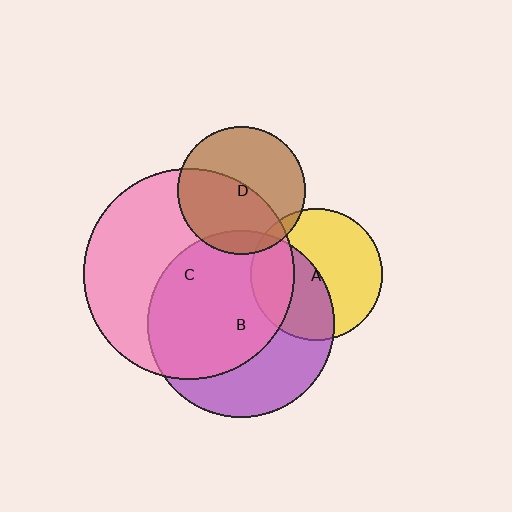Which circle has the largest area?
Circle C (pink).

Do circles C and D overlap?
Yes.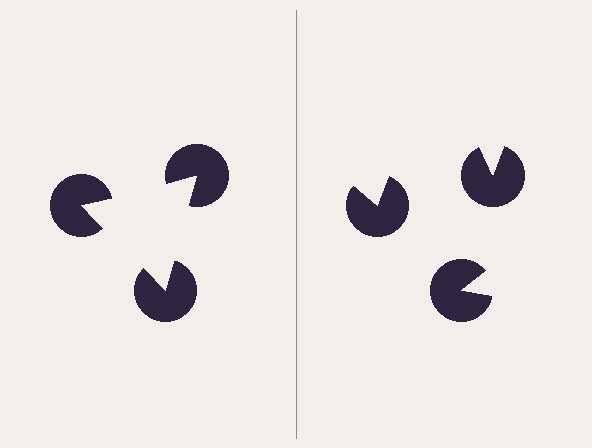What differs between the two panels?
The pac-man discs are positioned identically on both sides; only the wedge orientations differ. On the left they align to a triangle; on the right they are misaligned.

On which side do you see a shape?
An illusory triangle appears on the left side. On the right side the wedge cuts are rotated, so no coherent shape forms.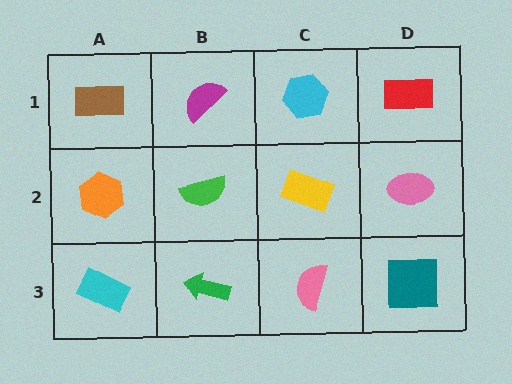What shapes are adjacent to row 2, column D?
A red rectangle (row 1, column D), a teal square (row 3, column D), a yellow rectangle (row 2, column C).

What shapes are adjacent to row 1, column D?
A pink ellipse (row 2, column D), a cyan hexagon (row 1, column C).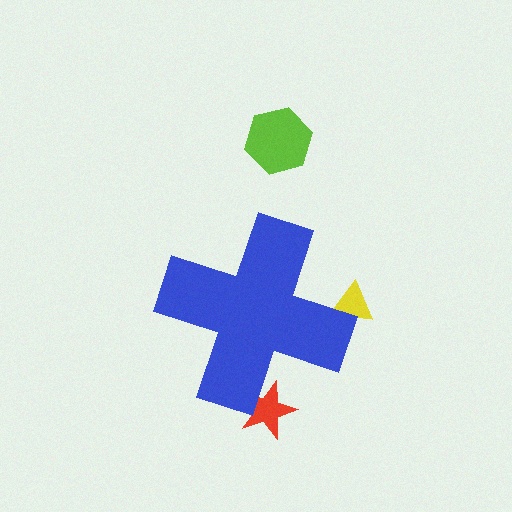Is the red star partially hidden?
Yes, the red star is partially hidden behind the blue cross.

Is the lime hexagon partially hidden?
No, the lime hexagon is fully visible.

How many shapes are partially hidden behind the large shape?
2 shapes are partially hidden.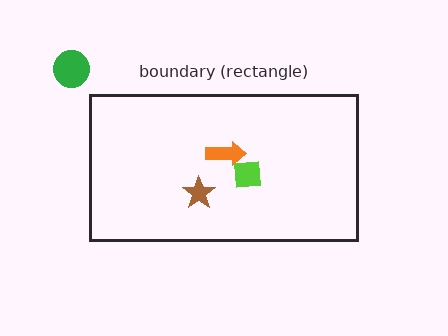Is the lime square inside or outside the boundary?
Inside.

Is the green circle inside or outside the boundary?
Outside.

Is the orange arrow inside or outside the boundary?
Inside.